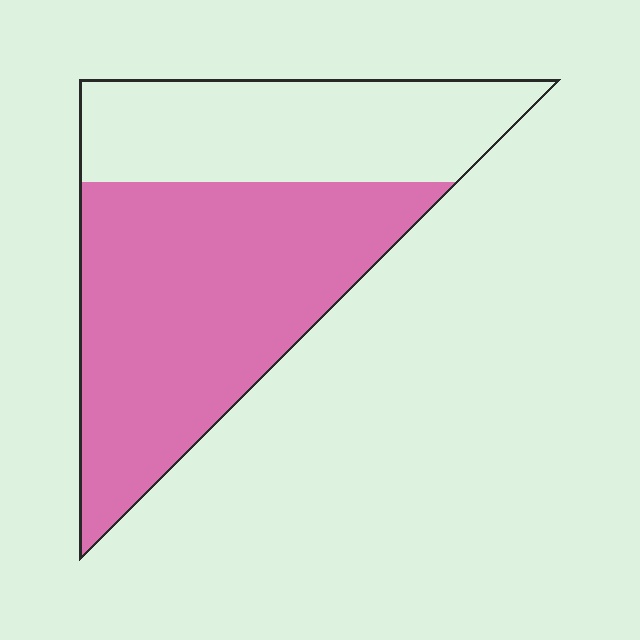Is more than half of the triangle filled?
Yes.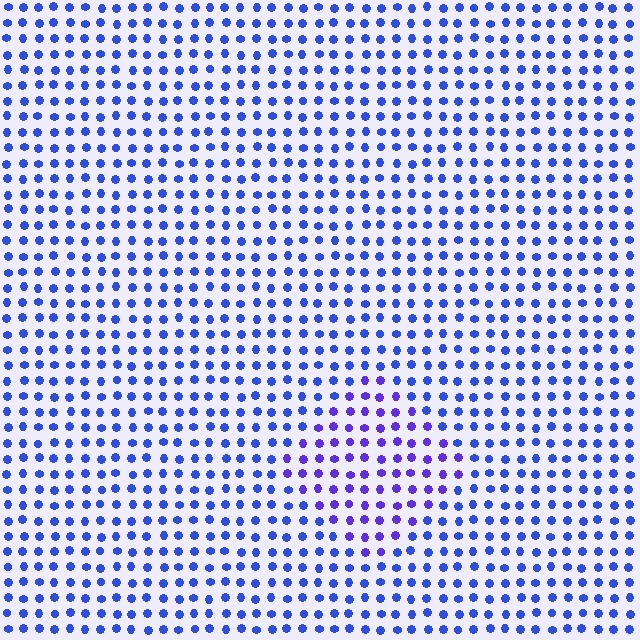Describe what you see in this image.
The image is filled with small blue elements in a uniform arrangement. A diamond-shaped region is visible where the elements are tinted to a slightly different hue, forming a subtle color boundary.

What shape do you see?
I see a diamond.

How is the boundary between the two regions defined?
The boundary is defined purely by a slight shift in hue (about 28 degrees). Spacing, size, and orientation are identical on both sides.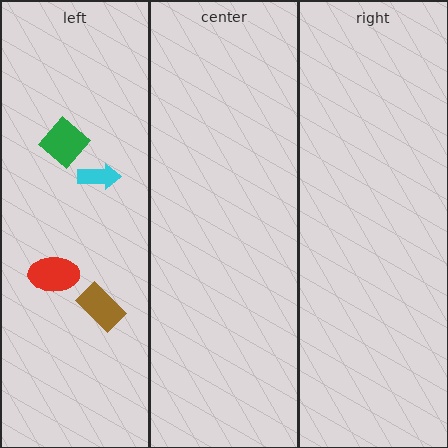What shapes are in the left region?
The green diamond, the brown rectangle, the cyan arrow, the red ellipse.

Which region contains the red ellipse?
The left region.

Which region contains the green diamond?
The left region.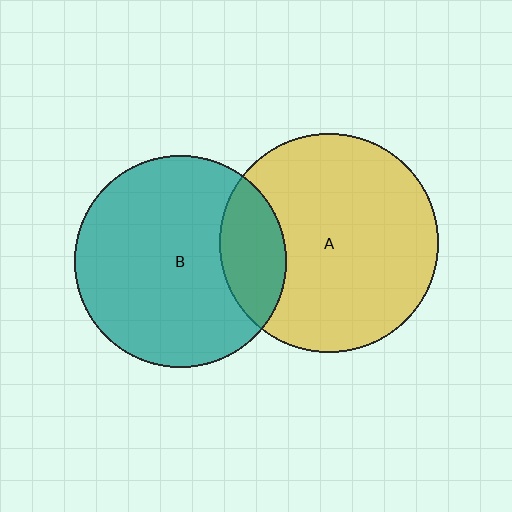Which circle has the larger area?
Circle A (yellow).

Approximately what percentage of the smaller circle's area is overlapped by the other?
Approximately 20%.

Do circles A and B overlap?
Yes.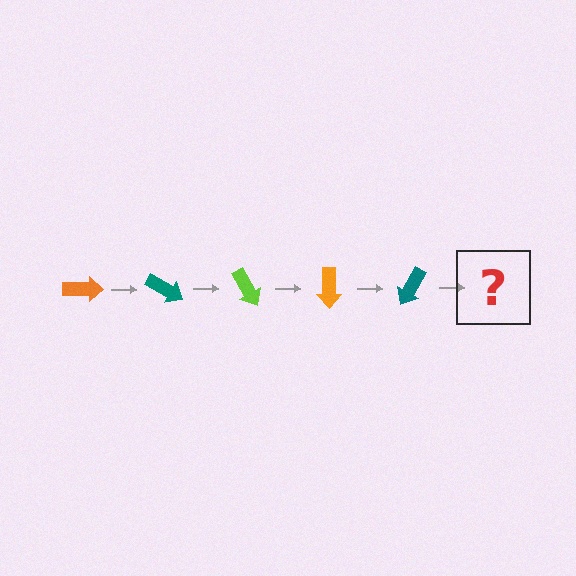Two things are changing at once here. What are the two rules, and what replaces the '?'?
The two rules are that it rotates 30 degrees each step and the color cycles through orange, teal, and lime. The '?' should be a lime arrow, rotated 150 degrees from the start.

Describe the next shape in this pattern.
It should be a lime arrow, rotated 150 degrees from the start.